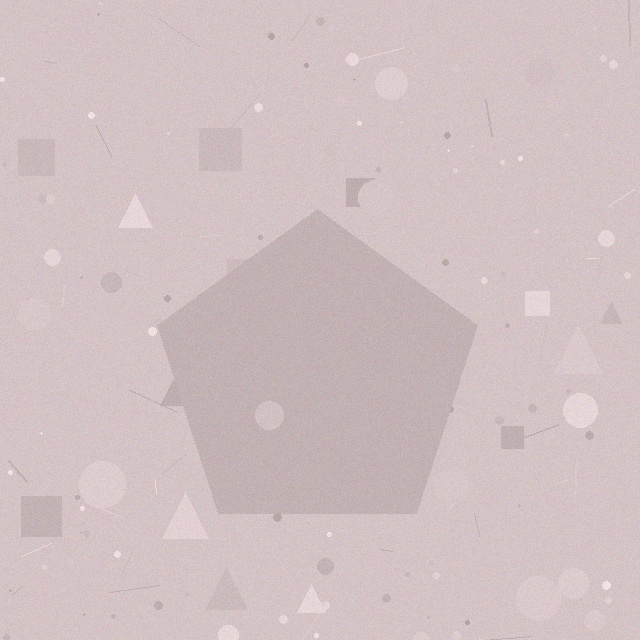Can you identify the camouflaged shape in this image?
The camouflaged shape is a pentagon.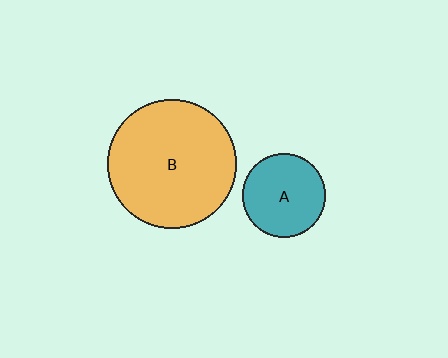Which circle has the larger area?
Circle B (orange).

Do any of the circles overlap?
No, none of the circles overlap.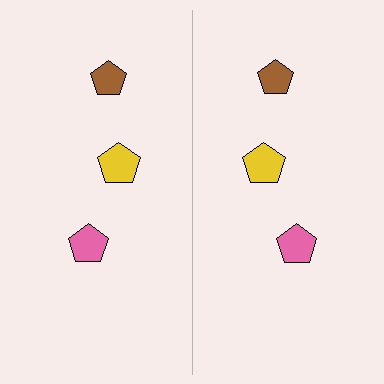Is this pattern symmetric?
Yes, this pattern has bilateral (reflection) symmetry.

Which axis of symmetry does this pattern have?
The pattern has a vertical axis of symmetry running through the center of the image.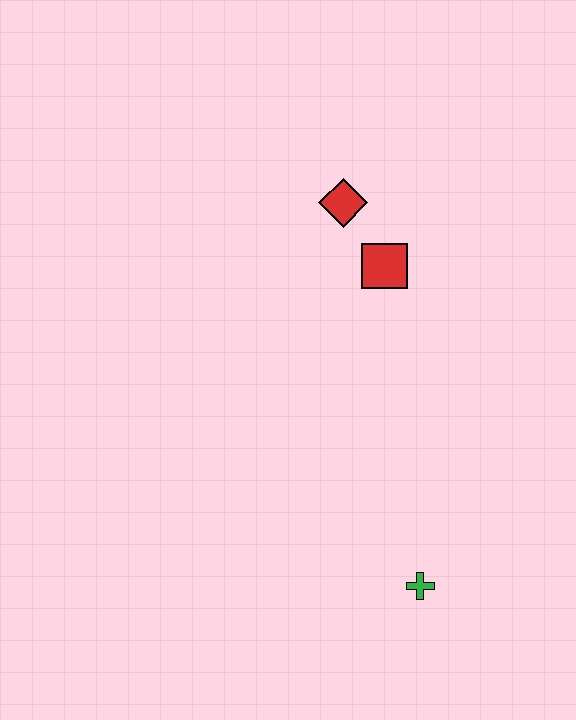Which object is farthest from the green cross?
The red diamond is farthest from the green cross.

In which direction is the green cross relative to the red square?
The green cross is below the red square.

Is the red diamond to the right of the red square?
No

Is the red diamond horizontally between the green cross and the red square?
No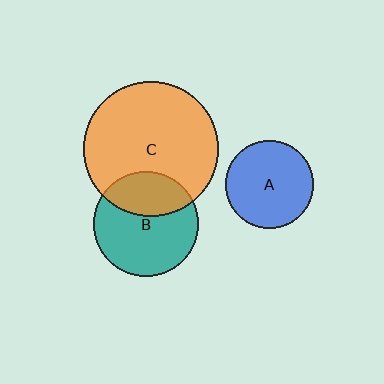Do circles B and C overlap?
Yes.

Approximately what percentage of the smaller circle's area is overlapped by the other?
Approximately 35%.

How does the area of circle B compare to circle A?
Approximately 1.4 times.